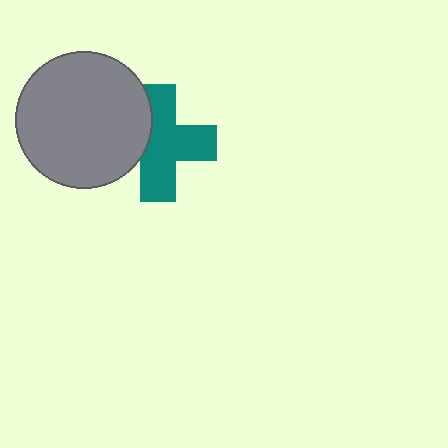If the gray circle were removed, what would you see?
You would see the complete teal cross.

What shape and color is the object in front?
The object in front is a gray circle.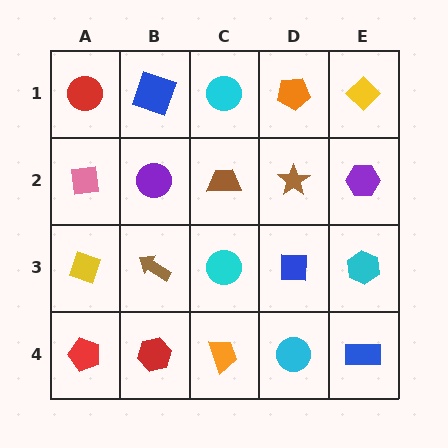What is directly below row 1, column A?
A pink square.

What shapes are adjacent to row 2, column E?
A yellow diamond (row 1, column E), a cyan hexagon (row 3, column E), a brown star (row 2, column D).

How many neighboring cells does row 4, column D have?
3.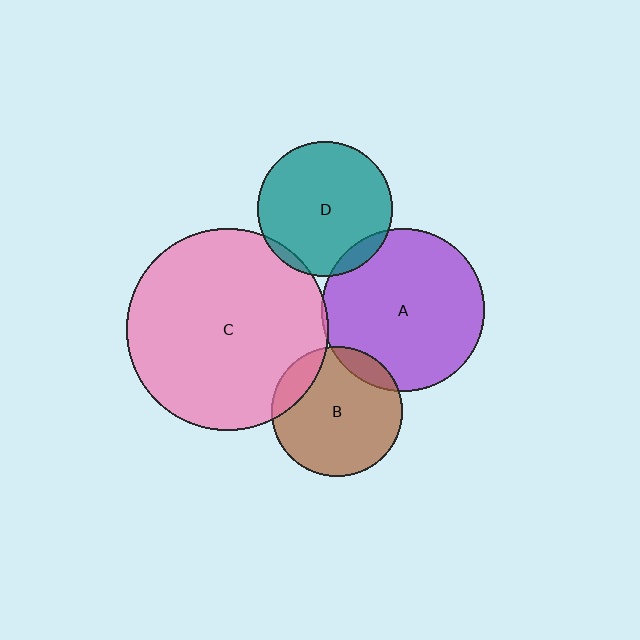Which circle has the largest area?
Circle C (pink).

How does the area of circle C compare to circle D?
Approximately 2.2 times.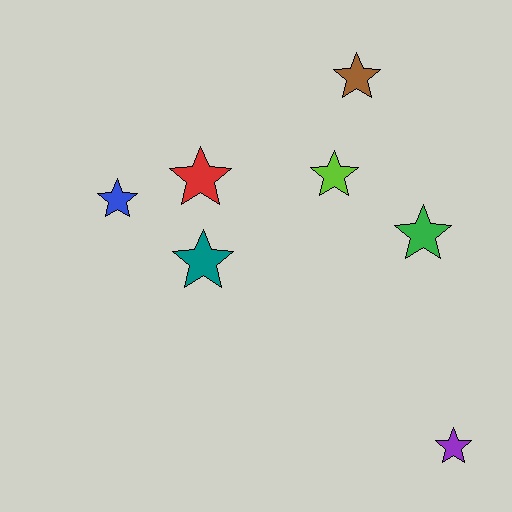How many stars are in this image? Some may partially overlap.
There are 7 stars.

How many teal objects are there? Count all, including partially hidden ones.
There is 1 teal object.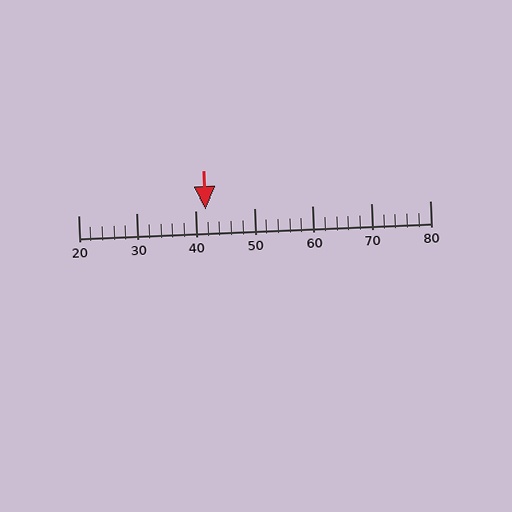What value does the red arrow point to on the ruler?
The red arrow points to approximately 42.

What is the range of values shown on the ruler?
The ruler shows values from 20 to 80.